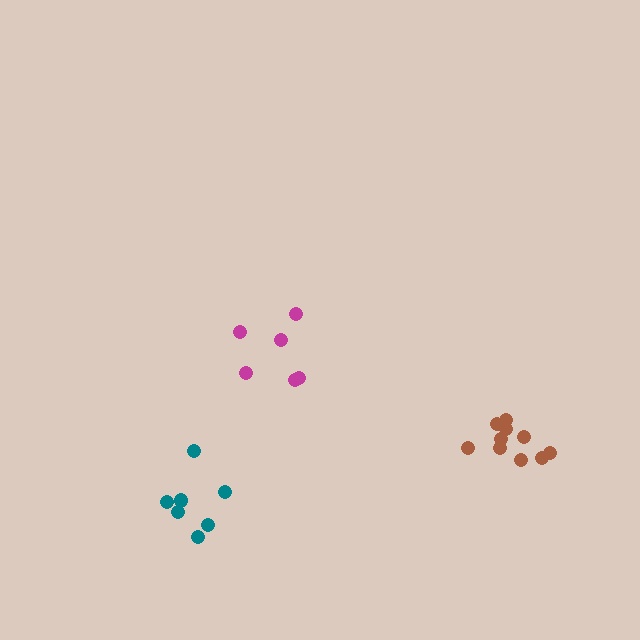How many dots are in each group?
Group 1: 6 dots, Group 2: 10 dots, Group 3: 7 dots (23 total).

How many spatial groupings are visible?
There are 3 spatial groupings.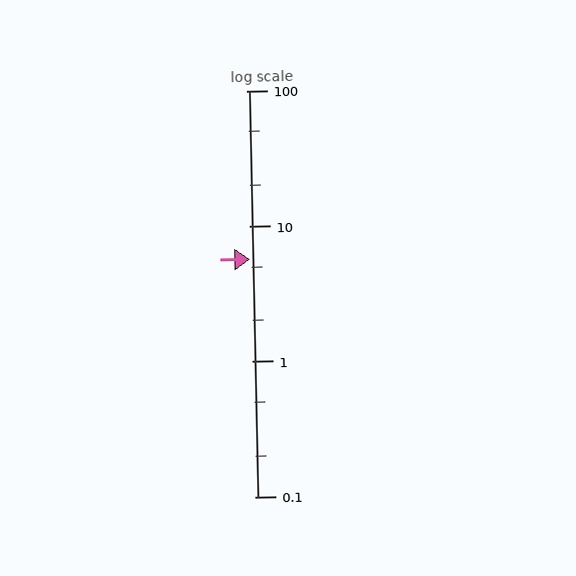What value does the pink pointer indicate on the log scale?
The pointer indicates approximately 5.7.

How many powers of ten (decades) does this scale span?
The scale spans 3 decades, from 0.1 to 100.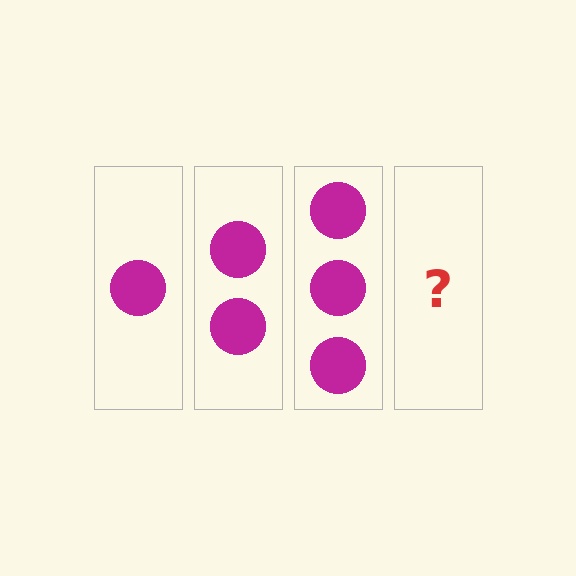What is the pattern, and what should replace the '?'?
The pattern is that each step adds one more circle. The '?' should be 4 circles.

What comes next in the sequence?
The next element should be 4 circles.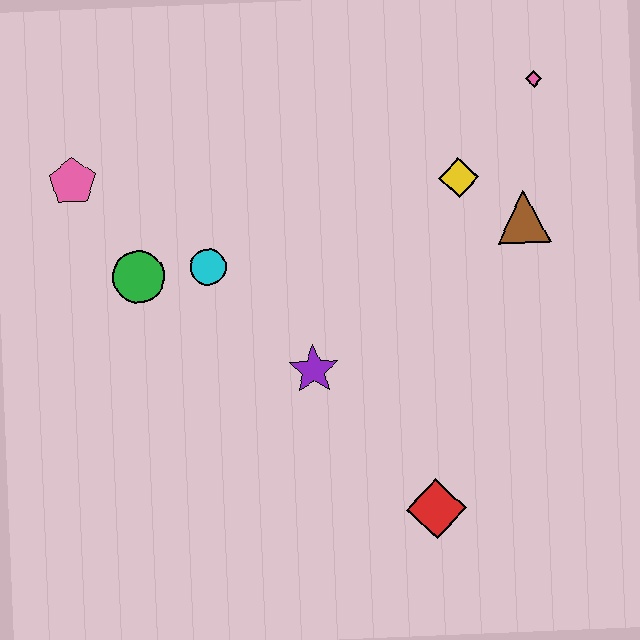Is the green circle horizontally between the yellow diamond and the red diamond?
No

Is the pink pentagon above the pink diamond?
No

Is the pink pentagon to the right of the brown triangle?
No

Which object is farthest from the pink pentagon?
The red diamond is farthest from the pink pentagon.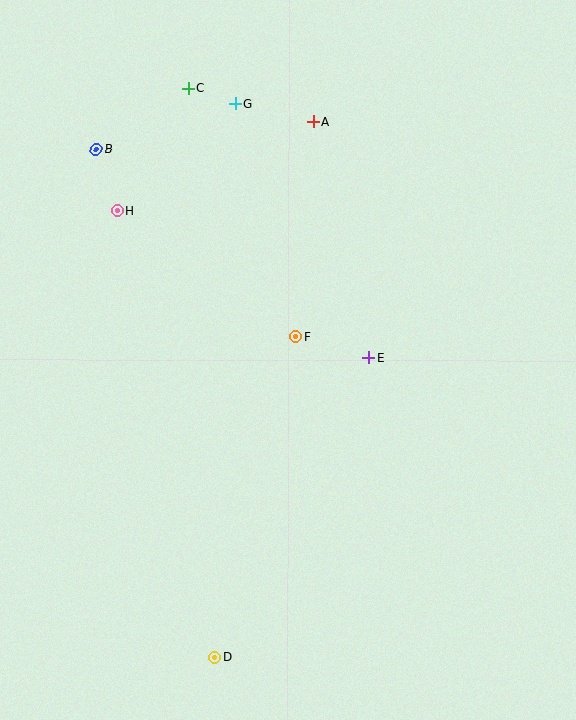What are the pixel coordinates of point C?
Point C is at (188, 88).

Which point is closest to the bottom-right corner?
Point D is closest to the bottom-right corner.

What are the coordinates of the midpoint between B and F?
The midpoint between B and F is at (196, 243).